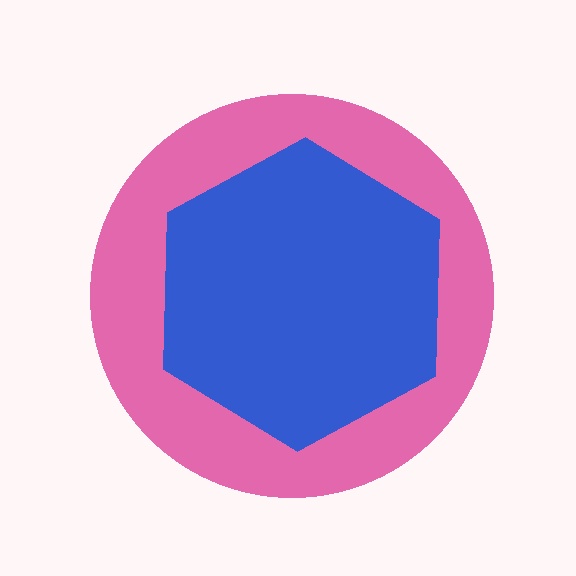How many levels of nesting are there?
2.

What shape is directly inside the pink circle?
The blue hexagon.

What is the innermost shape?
The blue hexagon.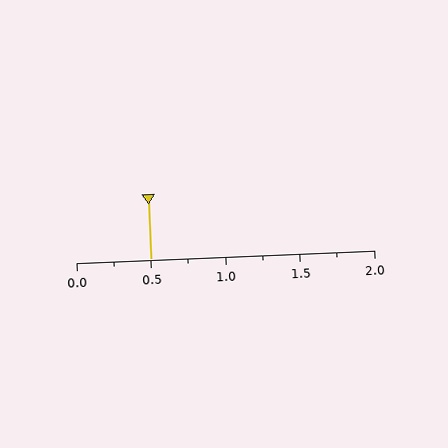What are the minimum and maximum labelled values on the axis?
The axis runs from 0.0 to 2.0.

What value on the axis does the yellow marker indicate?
The marker indicates approximately 0.5.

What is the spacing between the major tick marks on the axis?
The major ticks are spaced 0.5 apart.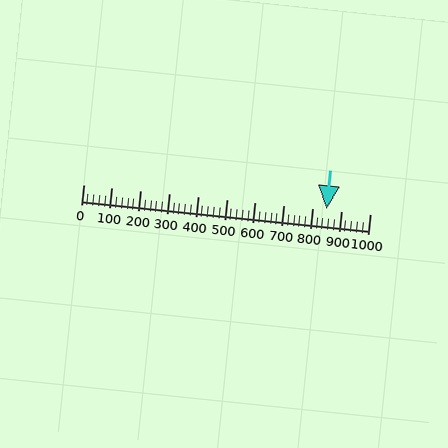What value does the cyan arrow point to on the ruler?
The cyan arrow points to approximately 850.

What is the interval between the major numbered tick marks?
The major tick marks are spaced 100 units apart.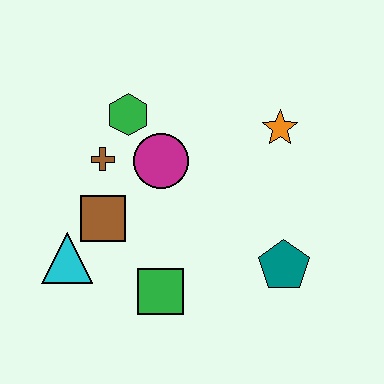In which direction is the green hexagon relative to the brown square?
The green hexagon is above the brown square.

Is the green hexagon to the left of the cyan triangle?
No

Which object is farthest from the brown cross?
The teal pentagon is farthest from the brown cross.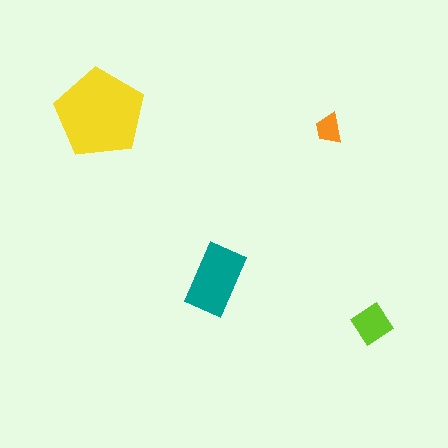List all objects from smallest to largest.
The orange trapezoid, the lime diamond, the teal rectangle, the yellow pentagon.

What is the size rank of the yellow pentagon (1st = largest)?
1st.